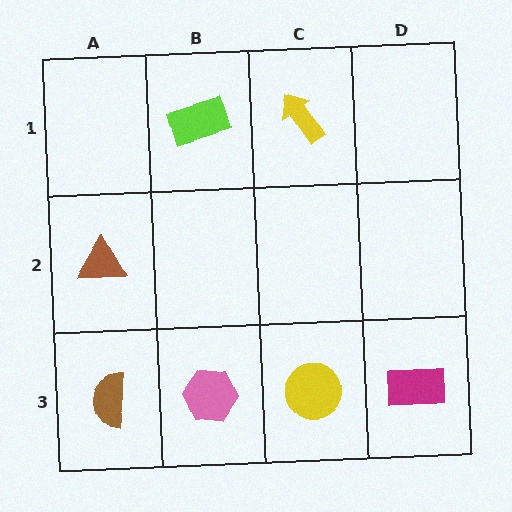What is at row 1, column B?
A lime rectangle.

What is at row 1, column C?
A yellow arrow.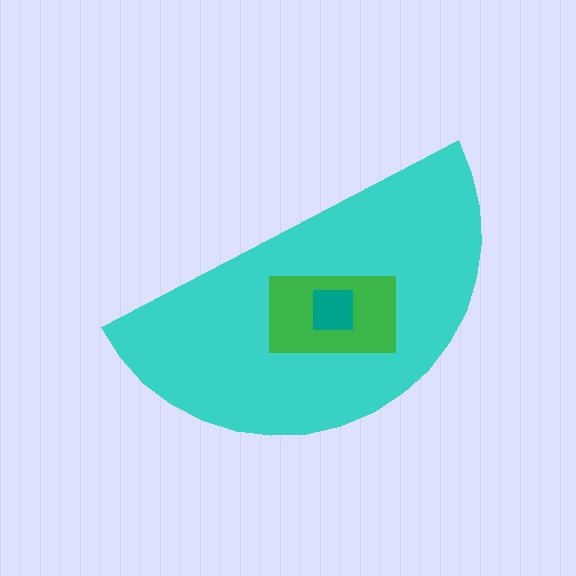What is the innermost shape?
The teal square.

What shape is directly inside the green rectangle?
The teal square.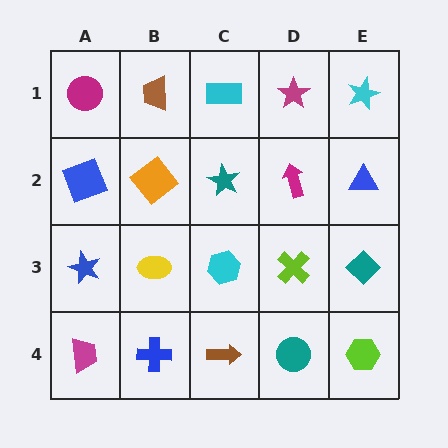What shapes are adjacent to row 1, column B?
An orange diamond (row 2, column B), a magenta circle (row 1, column A), a cyan rectangle (row 1, column C).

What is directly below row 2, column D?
A lime cross.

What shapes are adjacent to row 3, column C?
A teal star (row 2, column C), a brown arrow (row 4, column C), a yellow ellipse (row 3, column B), a lime cross (row 3, column D).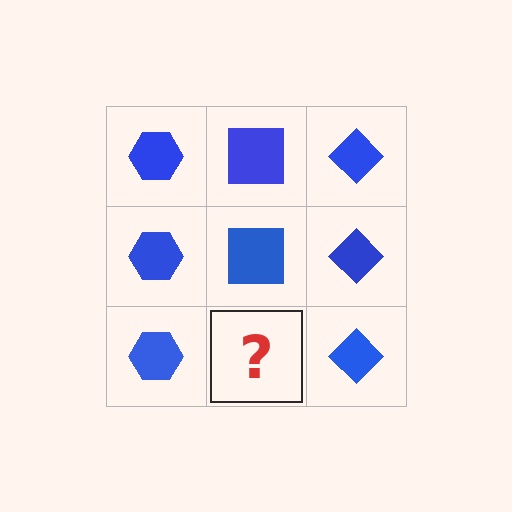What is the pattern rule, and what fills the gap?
The rule is that each column has a consistent shape. The gap should be filled with a blue square.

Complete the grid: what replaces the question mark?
The question mark should be replaced with a blue square.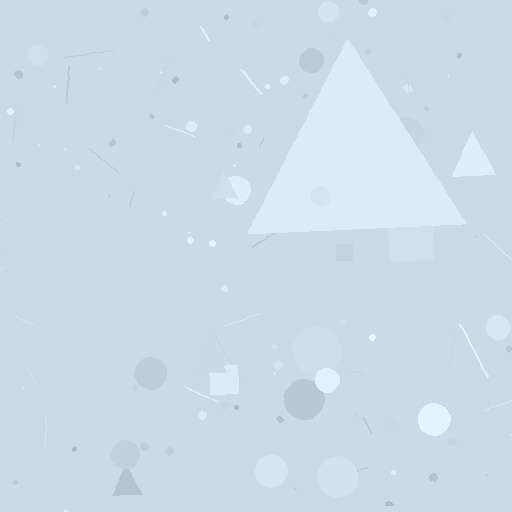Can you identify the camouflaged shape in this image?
The camouflaged shape is a triangle.